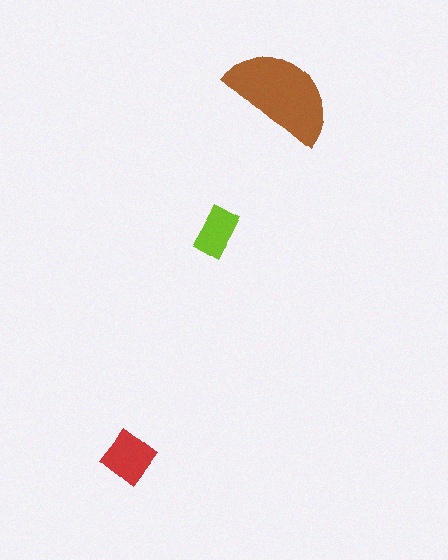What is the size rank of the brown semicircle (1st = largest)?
1st.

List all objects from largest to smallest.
The brown semicircle, the red diamond, the lime rectangle.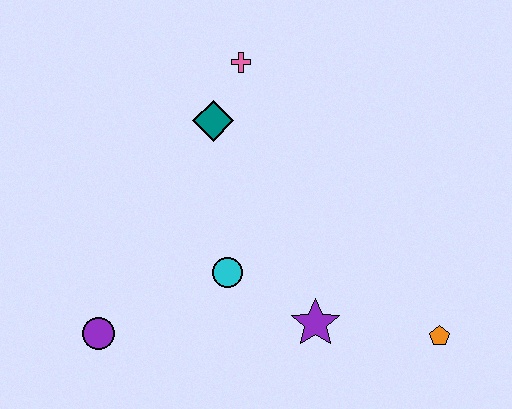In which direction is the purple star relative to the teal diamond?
The purple star is below the teal diamond.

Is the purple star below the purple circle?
No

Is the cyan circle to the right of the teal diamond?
Yes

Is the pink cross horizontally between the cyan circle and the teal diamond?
No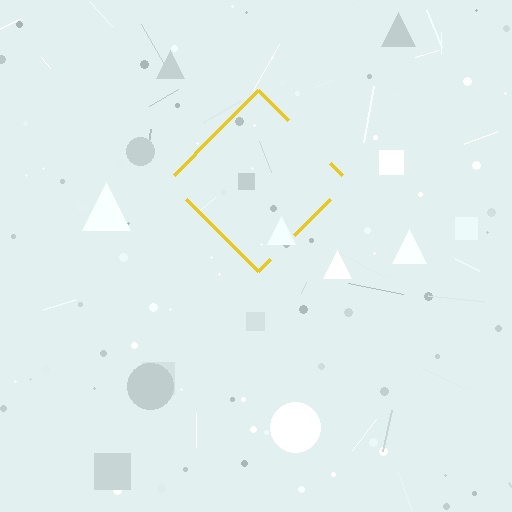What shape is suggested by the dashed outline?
The dashed outline suggests a diamond.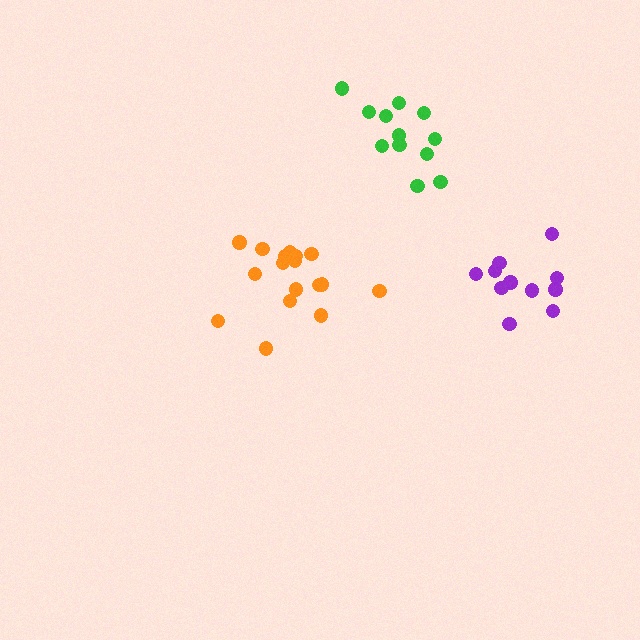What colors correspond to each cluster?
The clusters are colored: orange, purple, green.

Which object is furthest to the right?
The purple cluster is rightmost.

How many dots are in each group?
Group 1: 17 dots, Group 2: 11 dots, Group 3: 12 dots (40 total).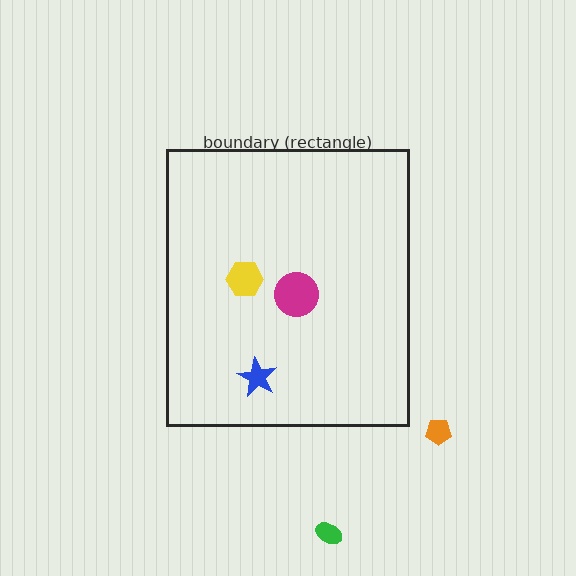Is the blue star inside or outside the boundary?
Inside.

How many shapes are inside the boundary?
3 inside, 2 outside.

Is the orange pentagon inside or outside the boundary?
Outside.